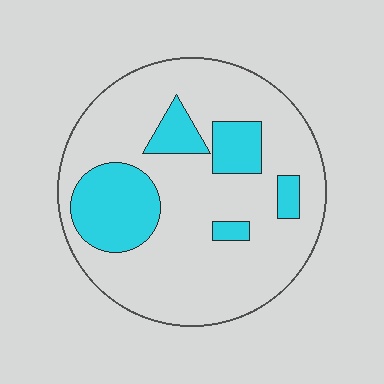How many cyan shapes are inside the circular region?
5.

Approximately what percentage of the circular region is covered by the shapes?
Approximately 25%.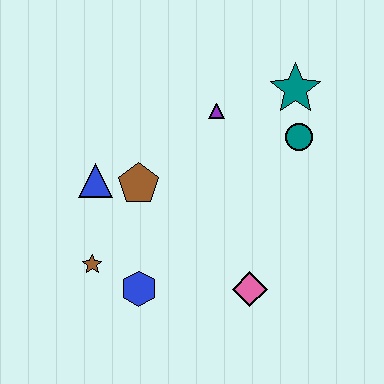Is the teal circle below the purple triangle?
Yes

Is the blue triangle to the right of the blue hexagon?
No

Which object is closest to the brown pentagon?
The blue triangle is closest to the brown pentagon.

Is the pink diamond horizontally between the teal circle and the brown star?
Yes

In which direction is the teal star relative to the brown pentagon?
The teal star is to the right of the brown pentagon.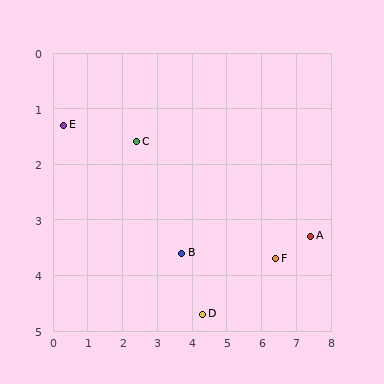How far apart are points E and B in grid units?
Points E and B are about 4.1 grid units apart.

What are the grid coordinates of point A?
Point A is at approximately (7.4, 3.3).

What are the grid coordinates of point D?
Point D is at approximately (4.3, 4.7).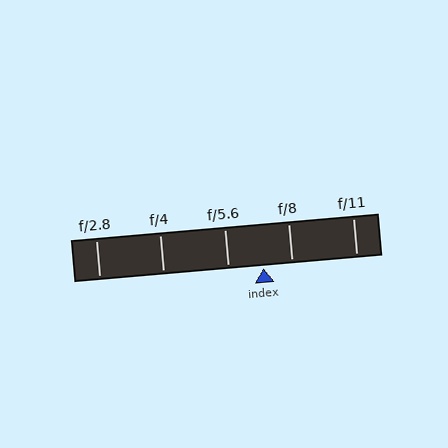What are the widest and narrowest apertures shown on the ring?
The widest aperture shown is f/2.8 and the narrowest is f/11.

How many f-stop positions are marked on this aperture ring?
There are 5 f-stop positions marked.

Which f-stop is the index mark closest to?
The index mark is closest to f/8.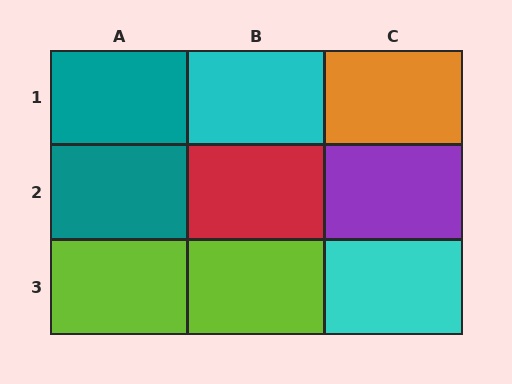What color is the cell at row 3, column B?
Lime.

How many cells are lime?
2 cells are lime.